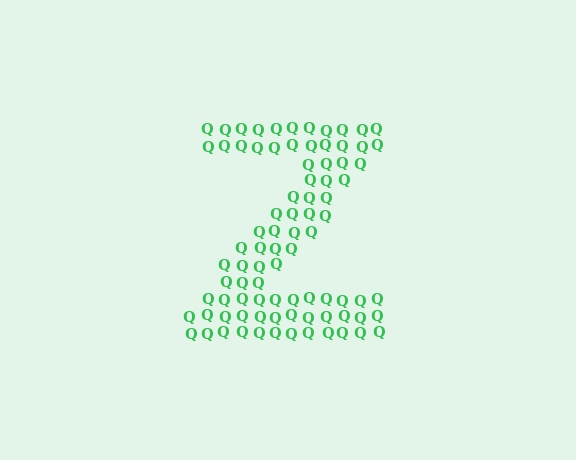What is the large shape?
The large shape is the letter Z.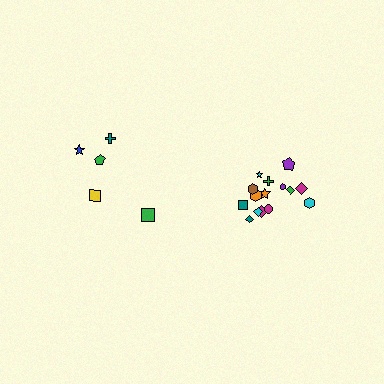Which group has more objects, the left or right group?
The right group.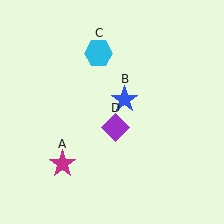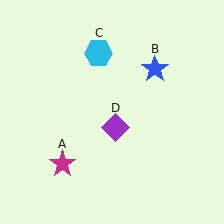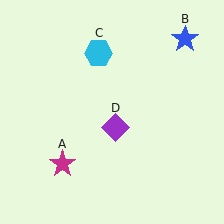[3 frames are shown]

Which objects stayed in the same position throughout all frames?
Magenta star (object A) and cyan hexagon (object C) and purple diamond (object D) remained stationary.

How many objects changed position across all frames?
1 object changed position: blue star (object B).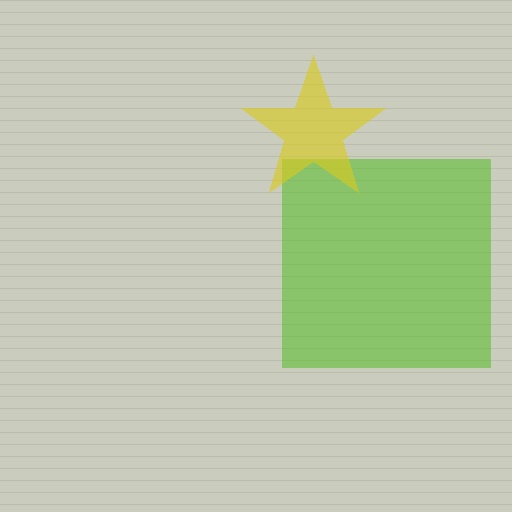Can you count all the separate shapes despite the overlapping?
Yes, there are 2 separate shapes.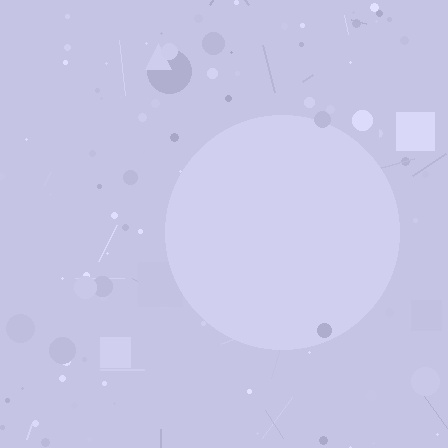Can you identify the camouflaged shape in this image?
The camouflaged shape is a circle.